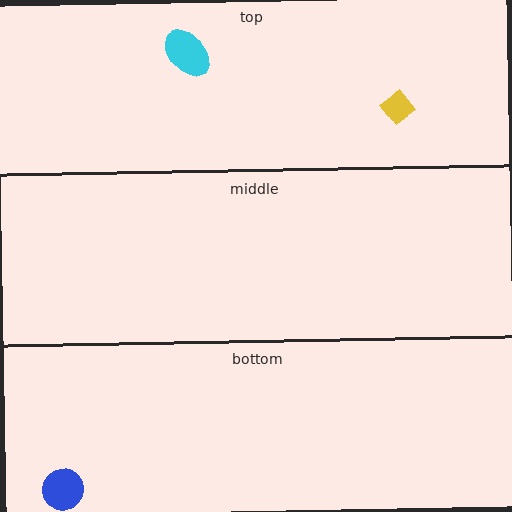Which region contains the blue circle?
The bottom region.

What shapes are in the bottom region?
The blue circle.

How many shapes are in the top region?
2.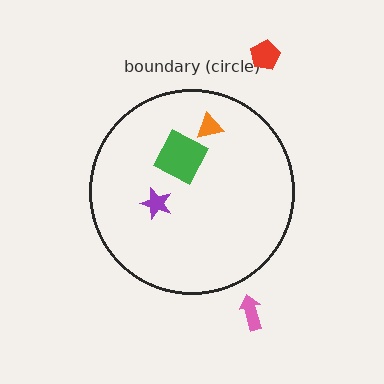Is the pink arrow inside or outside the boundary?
Outside.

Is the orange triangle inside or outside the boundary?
Inside.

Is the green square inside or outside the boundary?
Inside.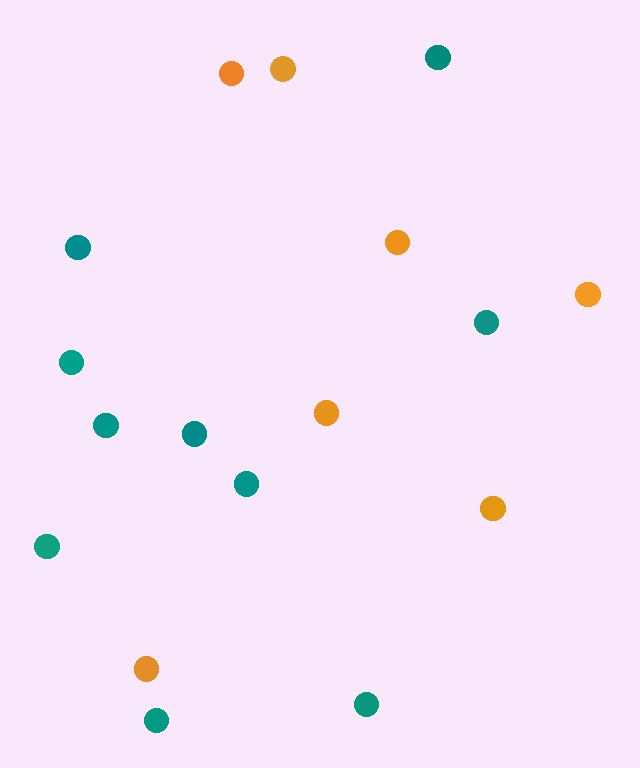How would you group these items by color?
There are 2 groups: one group of teal circles (10) and one group of orange circles (7).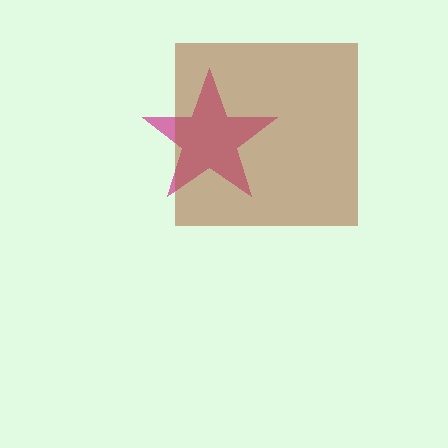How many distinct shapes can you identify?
There are 2 distinct shapes: a magenta star, a brown square.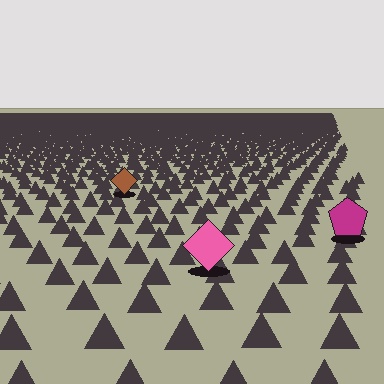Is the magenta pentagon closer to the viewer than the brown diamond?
Yes. The magenta pentagon is closer — you can tell from the texture gradient: the ground texture is coarser near it.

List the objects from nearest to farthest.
From nearest to farthest: the pink diamond, the magenta pentagon, the brown diamond.